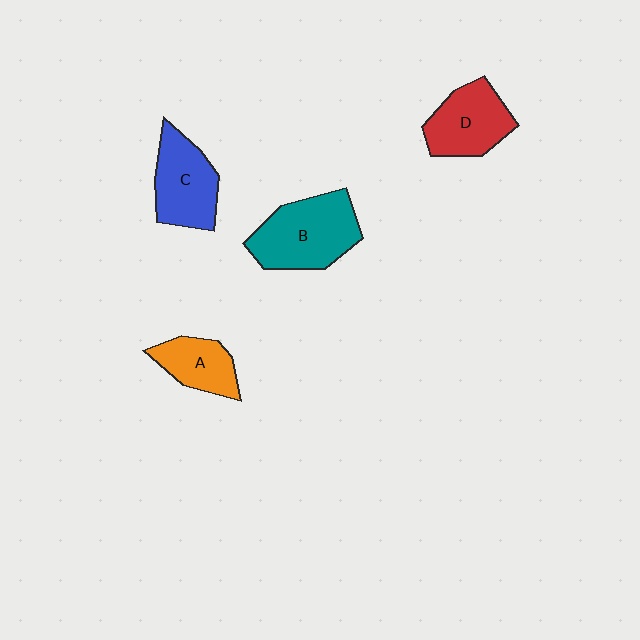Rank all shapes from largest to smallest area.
From largest to smallest: B (teal), C (blue), D (red), A (orange).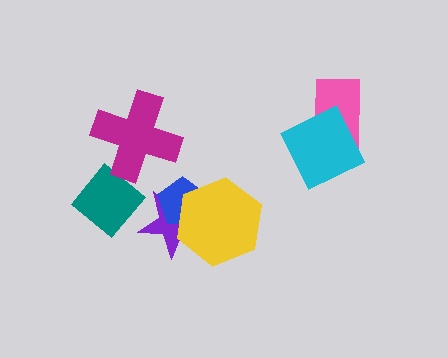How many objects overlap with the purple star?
2 objects overlap with the purple star.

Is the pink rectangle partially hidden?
Yes, it is partially covered by another shape.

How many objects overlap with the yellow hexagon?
2 objects overlap with the yellow hexagon.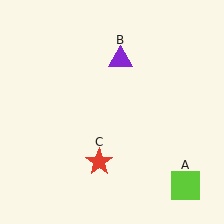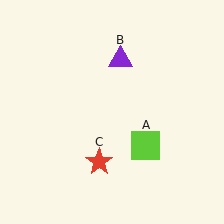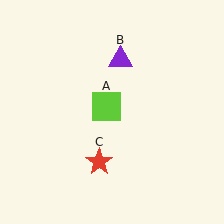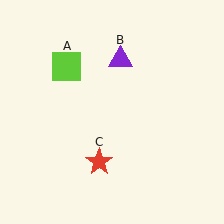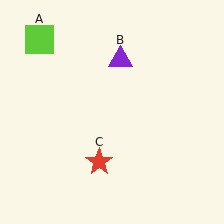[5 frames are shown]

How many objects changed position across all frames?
1 object changed position: lime square (object A).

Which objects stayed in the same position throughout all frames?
Purple triangle (object B) and red star (object C) remained stationary.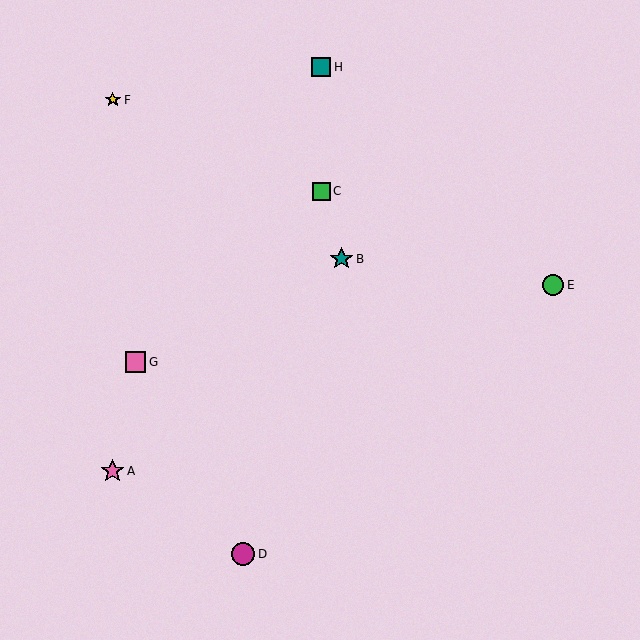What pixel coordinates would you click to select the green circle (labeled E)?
Click at (553, 285) to select the green circle E.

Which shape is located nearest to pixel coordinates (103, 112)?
The yellow star (labeled F) at (113, 100) is nearest to that location.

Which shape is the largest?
The pink star (labeled A) is the largest.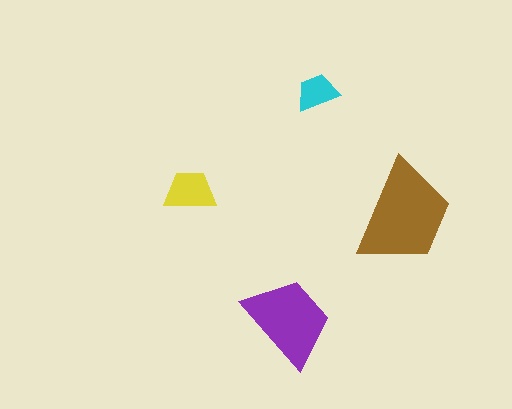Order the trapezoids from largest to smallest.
the brown one, the purple one, the yellow one, the cyan one.